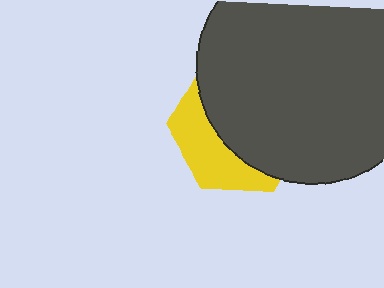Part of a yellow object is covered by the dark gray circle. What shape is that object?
It is a hexagon.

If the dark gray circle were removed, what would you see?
You would see the complete yellow hexagon.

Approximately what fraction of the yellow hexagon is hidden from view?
Roughly 66% of the yellow hexagon is hidden behind the dark gray circle.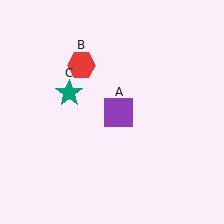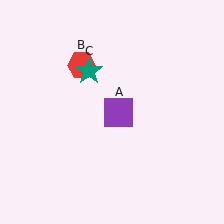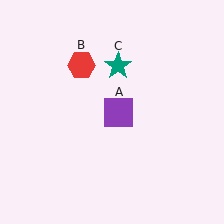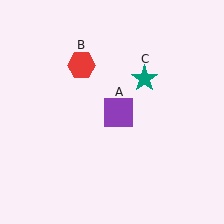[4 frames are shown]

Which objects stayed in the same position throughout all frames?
Purple square (object A) and red hexagon (object B) remained stationary.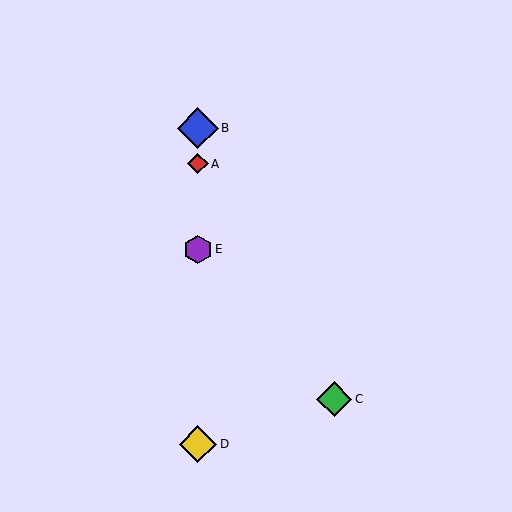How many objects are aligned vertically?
4 objects (A, B, D, E) are aligned vertically.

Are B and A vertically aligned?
Yes, both are at x≈198.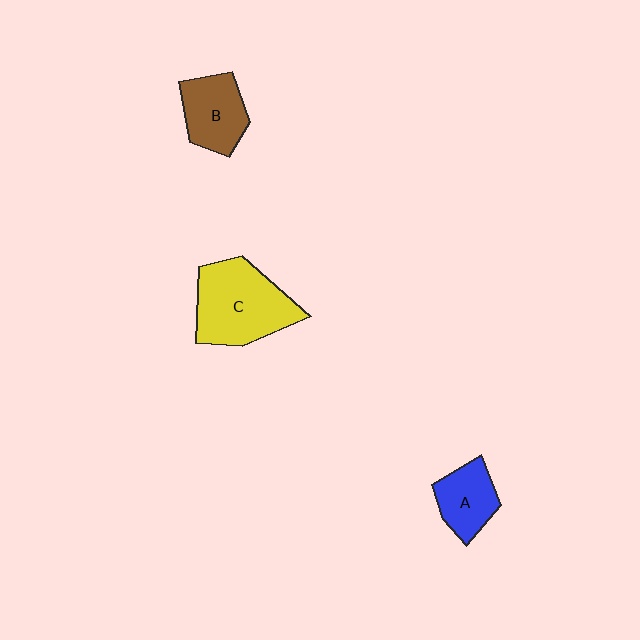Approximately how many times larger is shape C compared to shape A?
Approximately 1.9 times.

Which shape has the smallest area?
Shape A (blue).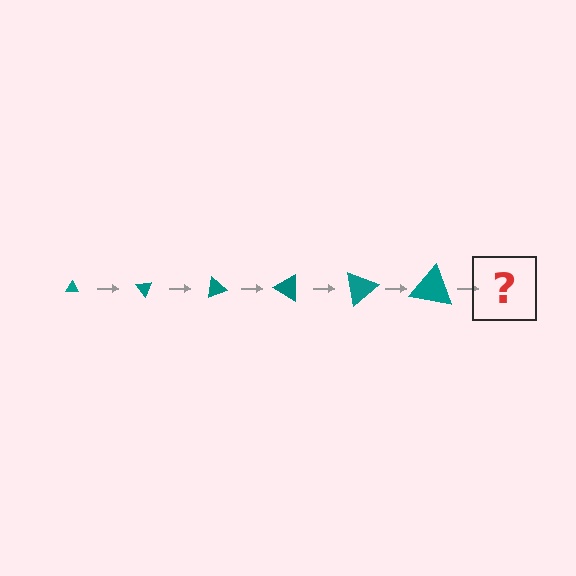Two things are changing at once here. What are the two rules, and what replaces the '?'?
The two rules are that the triangle grows larger each step and it rotates 50 degrees each step. The '?' should be a triangle, larger than the previous one and rotated 300 degrees from the start.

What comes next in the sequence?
The next element should be a triangle, larger than the previous one and rotated 300 degrees from the start.